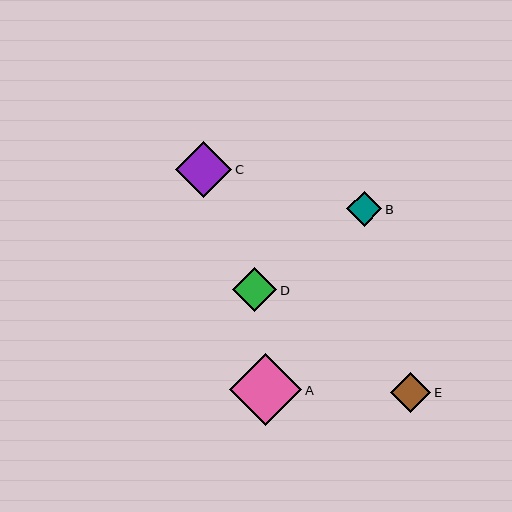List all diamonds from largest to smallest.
From largest to smallest: A, C, D, E, B.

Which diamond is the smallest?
Diamond B is the smallest with a size of approximately 35 pixels.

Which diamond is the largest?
Diamond A is the largest with a size of approximately 72 pixels.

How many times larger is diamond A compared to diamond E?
Diamond A is approximately 1.8 times the size of diamond E.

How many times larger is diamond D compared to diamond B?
Diamond D is approximately 1.3 times the size of diamond B.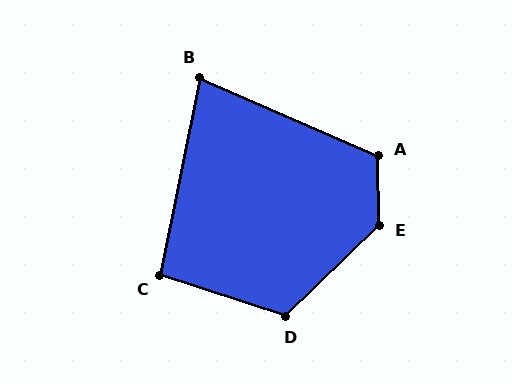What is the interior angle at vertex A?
Approximately 114 degrees (obtuse).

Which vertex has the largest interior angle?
E, at approximately 133 degrees.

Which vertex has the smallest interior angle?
B, at approximately 78 degrees.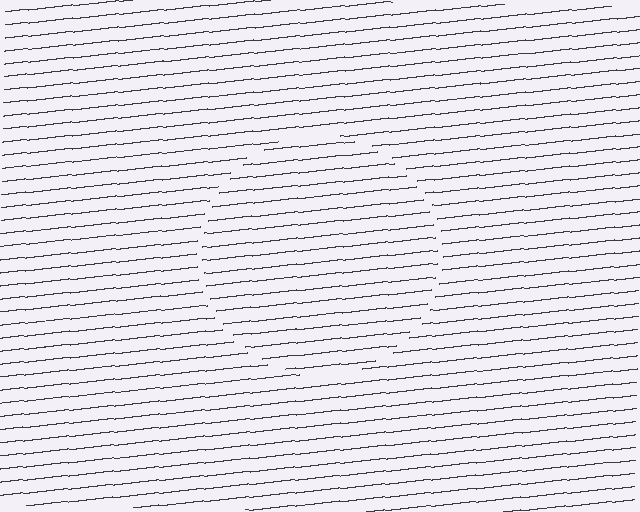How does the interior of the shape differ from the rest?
The interior of the shape contains the same grating, shifted by half a period — the contour is defined by the phase discontinuity where line-ends from the inner and outer gratings abut.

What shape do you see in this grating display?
An illusory circle. The interior of the shape contains the same grating, shifted by half a period — the contour is defined by the phase discontinuity where line-ends from the inner and outer gratings abut.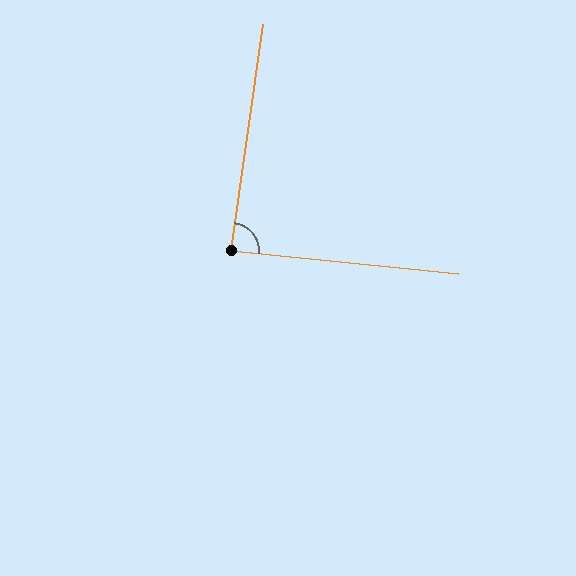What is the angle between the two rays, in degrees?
Approximately 87 degrees.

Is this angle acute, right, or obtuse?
It is approximately a right angle.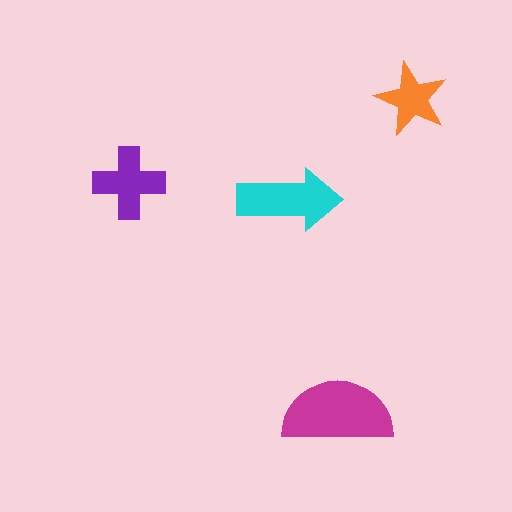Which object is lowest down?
The magenta semicircle is bottommost.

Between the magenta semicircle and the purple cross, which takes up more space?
The magenta semicircle.